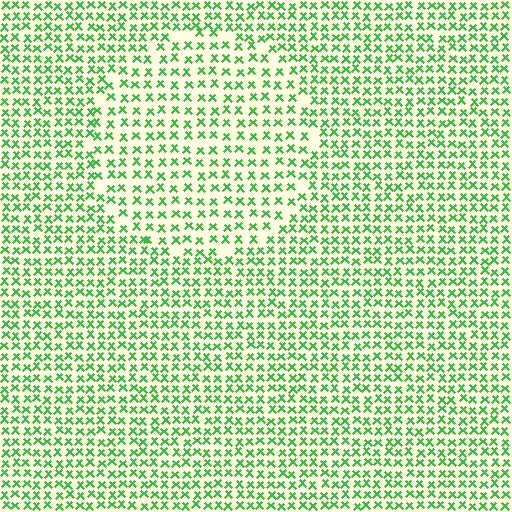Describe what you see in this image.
The image contains small green elements arranged at two different densities. A circle-shaped region is visible where the elements are less densely packed than the surrounding area.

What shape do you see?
I see a circle.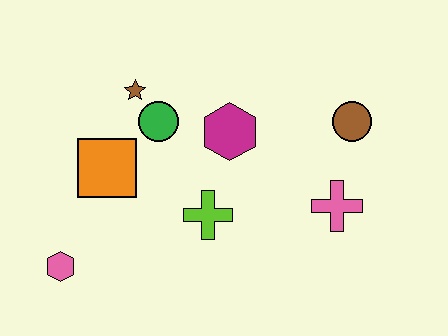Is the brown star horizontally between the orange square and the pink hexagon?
No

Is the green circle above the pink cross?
Yes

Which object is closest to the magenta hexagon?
The green circle is closest to the magenta hexagon.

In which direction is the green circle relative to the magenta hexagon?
The green circle is to the left of the magenta hexagon.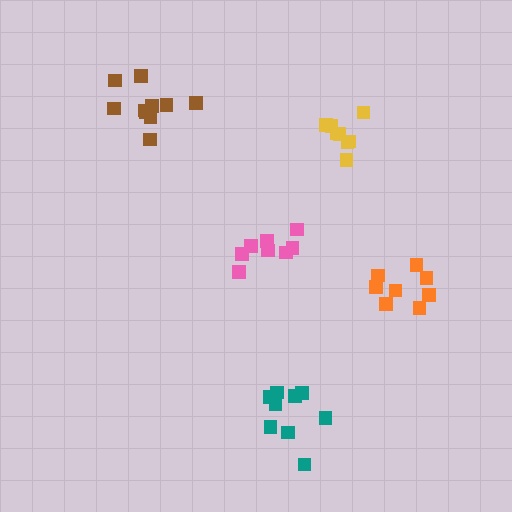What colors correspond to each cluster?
The clusters are colored: pink, yellow, orange, brown, teal.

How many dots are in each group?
Group 1: 8 dots, Group 2: 8 dots, Group 3: 8 dots, Group 4: 10 dots, Group 5: 9 dots (43 total).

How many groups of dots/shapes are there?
There are 5 groups.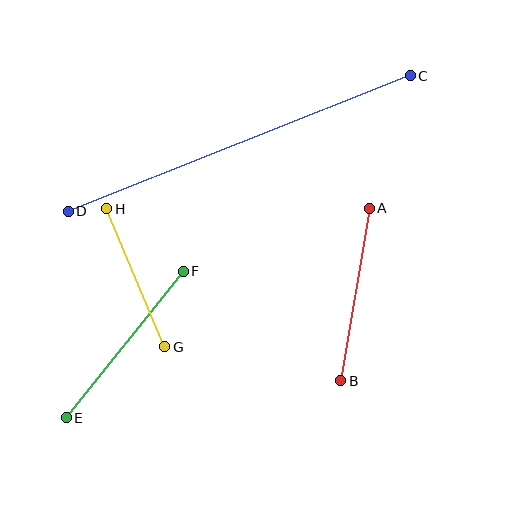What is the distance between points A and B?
The distance is approximately 175 pixels.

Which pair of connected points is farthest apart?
Points C and D are farthest apart.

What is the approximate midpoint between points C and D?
The midpoint is at approximately (239, 144) pixels.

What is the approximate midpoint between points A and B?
The midpoint is at approximately (355, 294) pixels.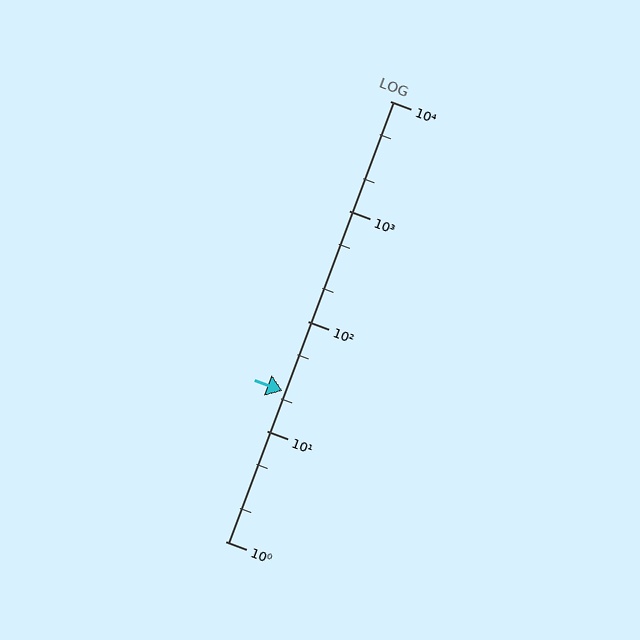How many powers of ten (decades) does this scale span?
The scale spans 4 decades, from 1 to 10000.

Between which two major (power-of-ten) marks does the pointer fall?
The pointer is between 10 and 100.